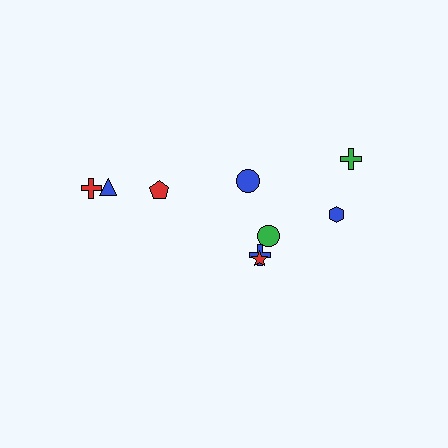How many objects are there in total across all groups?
There are 9 objects.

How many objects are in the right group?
There are 6 objects.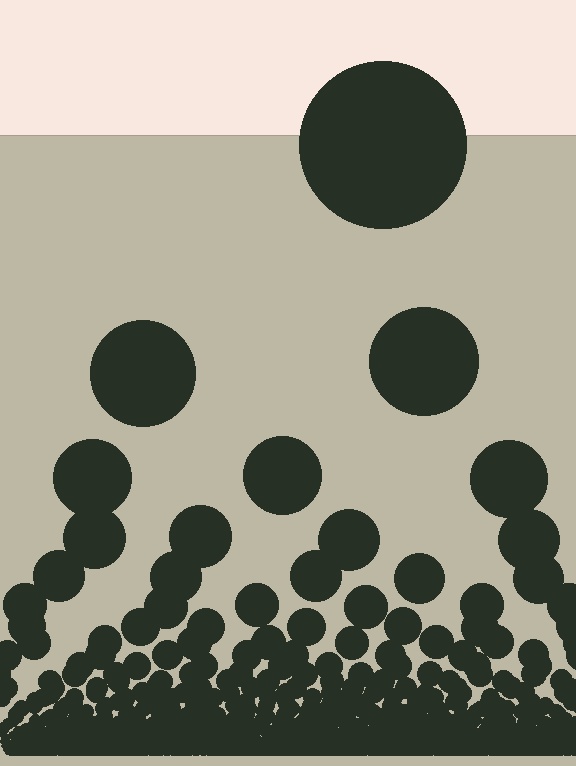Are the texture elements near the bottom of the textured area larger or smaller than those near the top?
Smaller. The gradient is inverted — elements near the bottom are smaller and denser.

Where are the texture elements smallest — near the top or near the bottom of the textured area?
Near the bottom.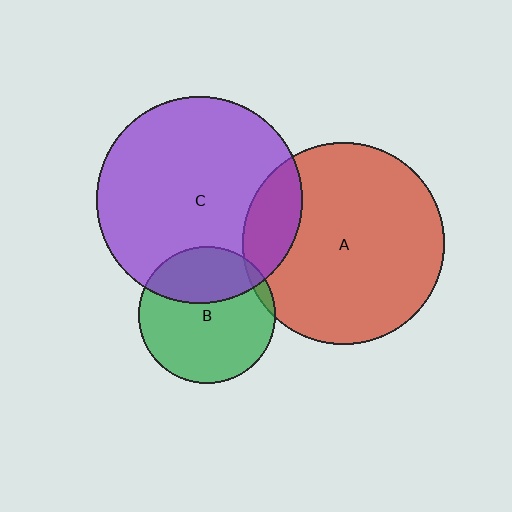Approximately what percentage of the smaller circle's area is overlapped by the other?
Approximately 5%.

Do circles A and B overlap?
Yes.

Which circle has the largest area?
Circle C (purple).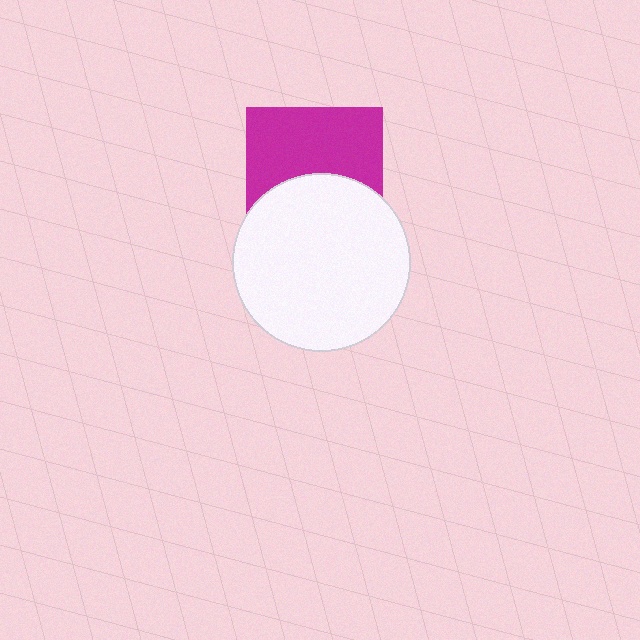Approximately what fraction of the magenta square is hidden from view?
Roughly 44% of the magenta square is hidden behind the white circle.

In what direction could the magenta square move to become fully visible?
The magenta square could move up. That would shift it out from behind the white circle entirely.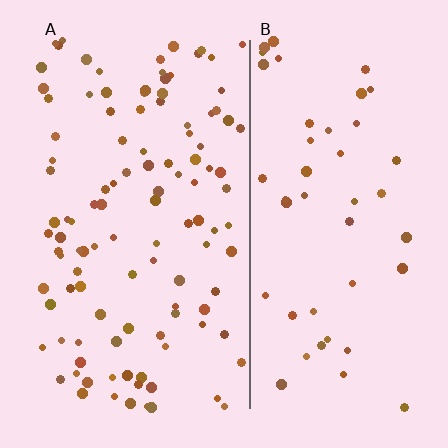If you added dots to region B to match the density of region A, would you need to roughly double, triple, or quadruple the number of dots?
Approximately double.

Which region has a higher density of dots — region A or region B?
A (the left).